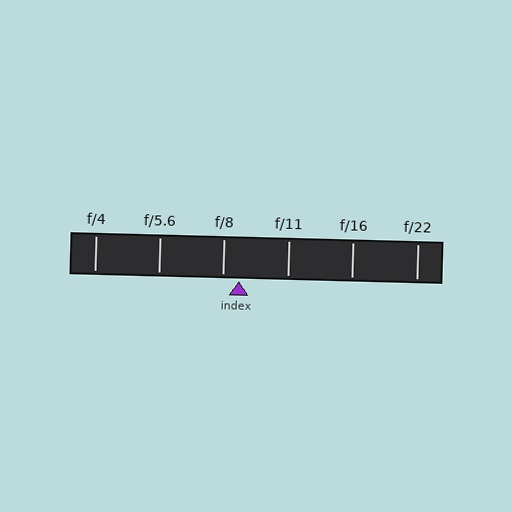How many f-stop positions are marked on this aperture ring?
There are 6 f-stop positions marked.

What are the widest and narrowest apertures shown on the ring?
The widest aperture shown is f/4 and the narrowest is f/22.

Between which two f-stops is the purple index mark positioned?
The index mark is between f/8 and f/11.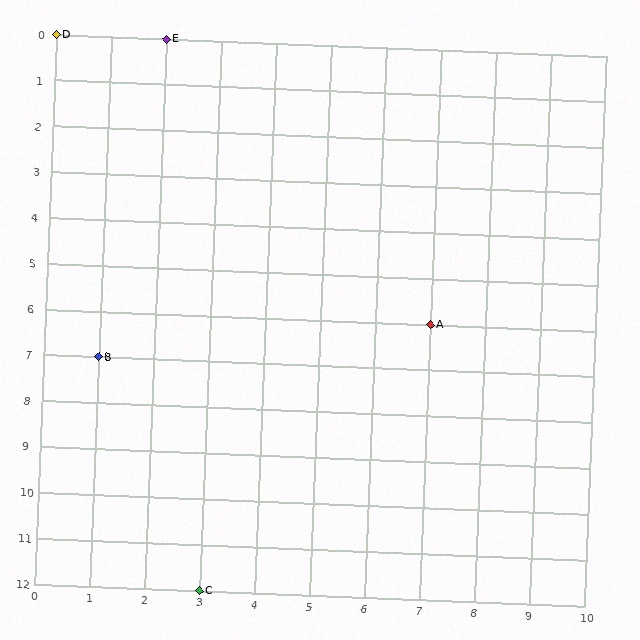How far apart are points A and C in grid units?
Points A and C are 4 columns and 6 rows apart (about 7.2 grid units diagonally).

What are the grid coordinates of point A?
Point A is at grid coordinates (7, 6).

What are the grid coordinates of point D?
Point D is at grid coordinates (0, 0).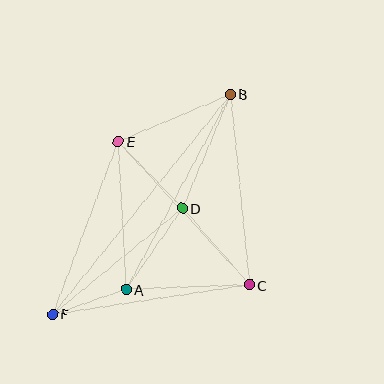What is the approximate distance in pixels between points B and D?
The distance between B and D is approximately 124 pixels.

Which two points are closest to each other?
Points A and F are closest to each other.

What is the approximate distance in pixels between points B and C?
The distance between B and C is approximately 192 pixels.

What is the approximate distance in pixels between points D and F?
The distance between D and F is approximately 167 pixels.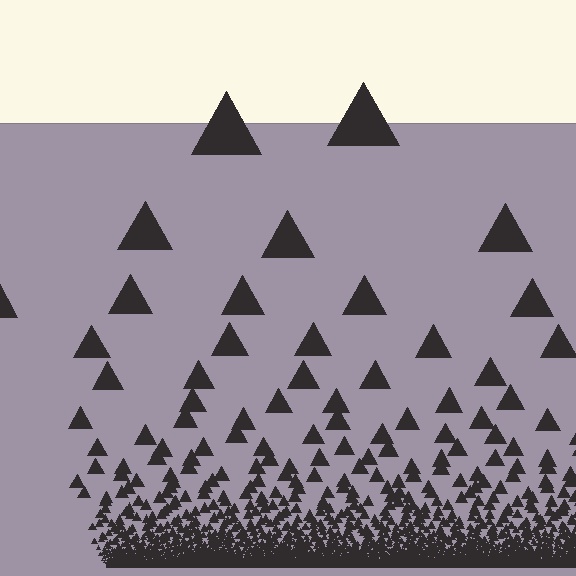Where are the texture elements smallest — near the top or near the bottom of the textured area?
Near the bottom.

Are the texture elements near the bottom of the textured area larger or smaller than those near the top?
Smaller. The gradient is inverted — elements near the bottom are smaller and denser.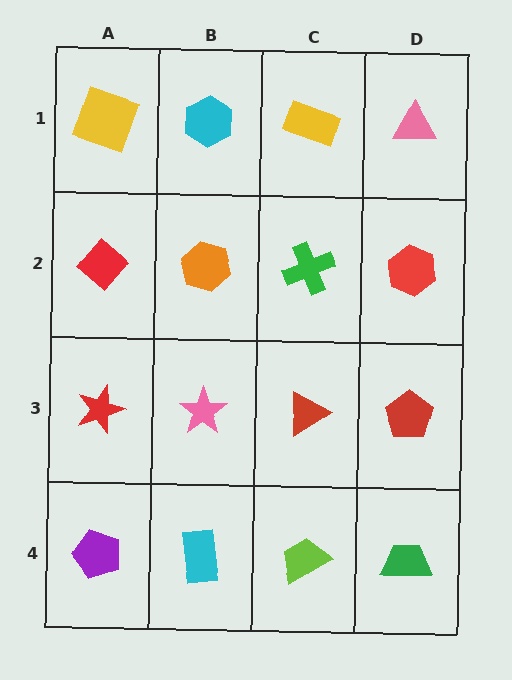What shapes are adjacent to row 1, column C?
A green cross (row 2, column C), a cyan hexagon (row 1, column B), a pink triangle (row 1, column D).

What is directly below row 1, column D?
A red hexagon.